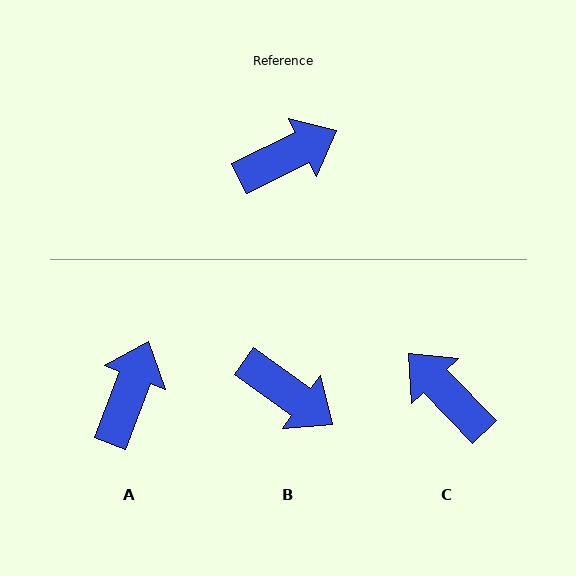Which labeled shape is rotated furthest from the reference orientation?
C, about 108 degrees away.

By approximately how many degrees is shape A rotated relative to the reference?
Approximately 43 degrees counter-clockwise.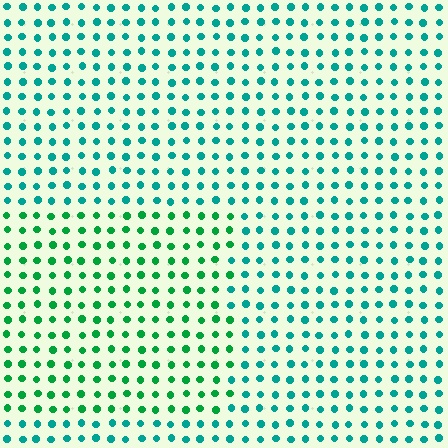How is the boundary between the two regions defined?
The boundary is defined purely by a slight shift in hue (about 34 degrees). Spacing, size, and orientation are identical on both sides.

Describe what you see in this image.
The image is filled with small teal elements in a uniform arrangement. A rectangle-shaped region is visible where the elements are tinted to a slightly different hue, forming a subtle color boundary.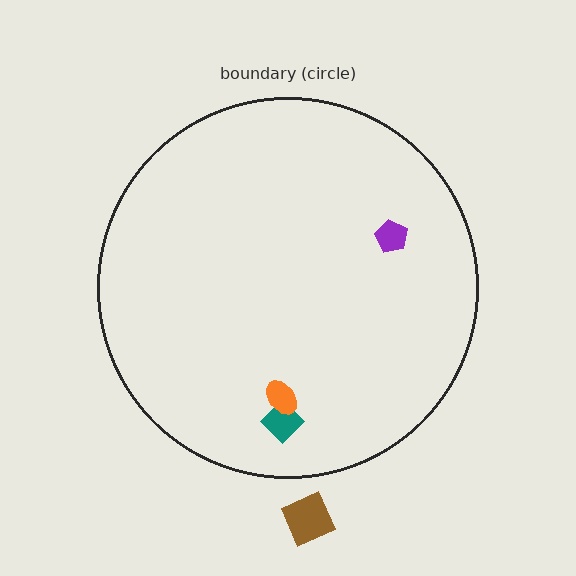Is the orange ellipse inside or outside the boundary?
Inside.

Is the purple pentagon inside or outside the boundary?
Inside.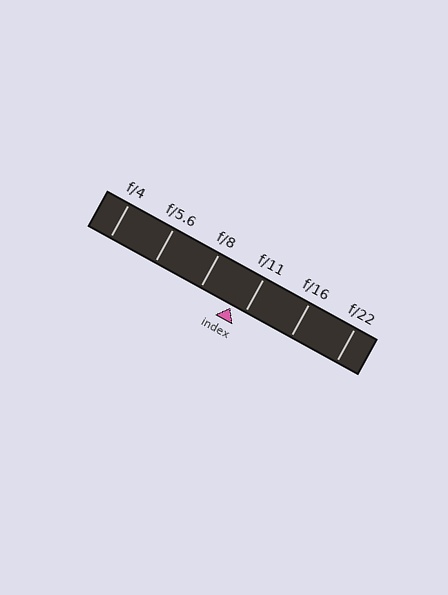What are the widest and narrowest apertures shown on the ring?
The widest aperture shown is f/4 and the narrowest is f/22.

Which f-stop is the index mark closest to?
The index mark is closest to f/11.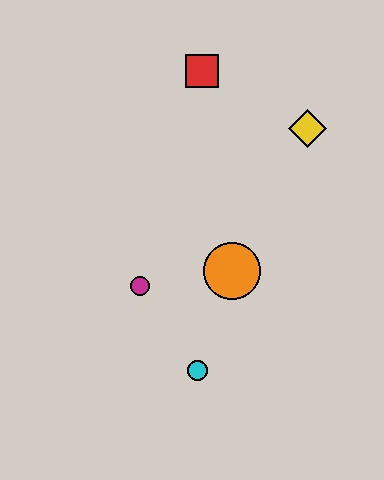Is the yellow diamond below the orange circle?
No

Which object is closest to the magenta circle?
The orange circle is closest to the magenta circle.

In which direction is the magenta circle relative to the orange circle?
The magenta circle is to the left of the orange circle.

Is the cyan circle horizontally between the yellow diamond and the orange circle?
No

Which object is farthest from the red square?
The cyan circle is farthest from the red square.